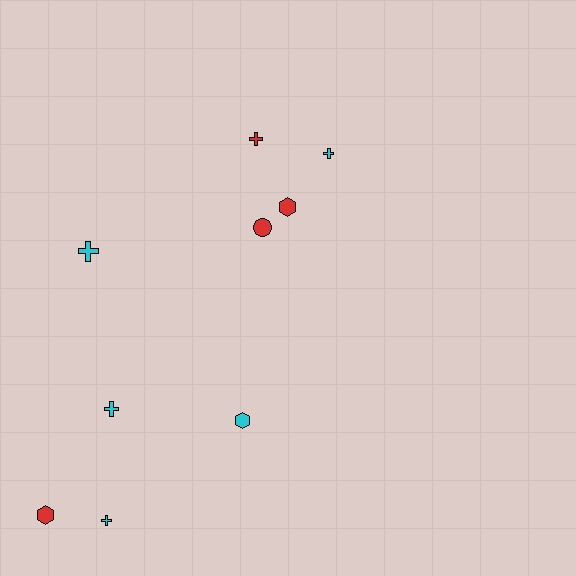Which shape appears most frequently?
Cross, with 5 objects.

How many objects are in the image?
There are 9 objects.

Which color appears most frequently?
Cyan, with 5 objects.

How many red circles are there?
There is 1 red circle.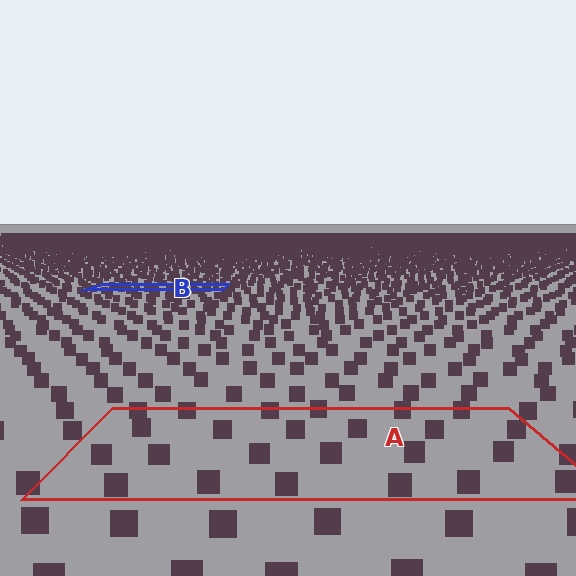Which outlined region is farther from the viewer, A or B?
Region B is farther from the viewer — the texture elements inside it appear smaller and more densely packed.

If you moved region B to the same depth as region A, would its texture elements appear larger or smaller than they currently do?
They would appear larger. At a closer depth, the same texture elements are projected at a bigger on-screen size.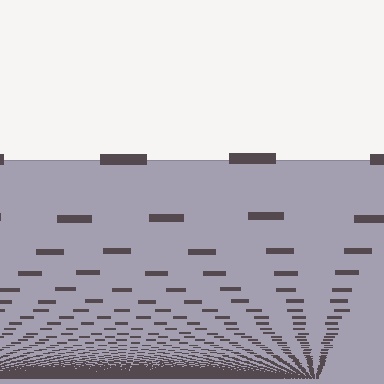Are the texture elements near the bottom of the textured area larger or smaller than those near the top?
Smaller. The gradient is inverted — elements near the bottom are smaller and denser.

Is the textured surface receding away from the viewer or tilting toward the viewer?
The surface appears to tilt toward the viewer. Texture elements get larger and sparser toward the top.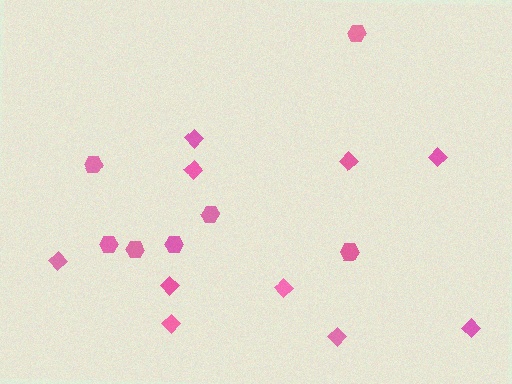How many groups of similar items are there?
There are 2 groups: one group of diamonds (10) and one group of hexagons (7).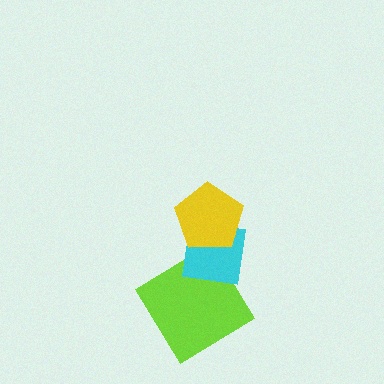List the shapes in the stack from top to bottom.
From top to bottom: the yellow pentagon, the cyan square, the lime diamond.